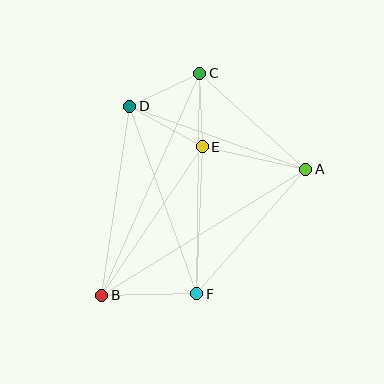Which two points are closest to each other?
Points C and E are closest to each other.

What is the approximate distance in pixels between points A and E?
The distance between A and E is approximately 106 pixels.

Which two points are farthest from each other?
Points B and C are farthest from each other.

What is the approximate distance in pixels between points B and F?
The distance between B and F is approximately 95 pixels.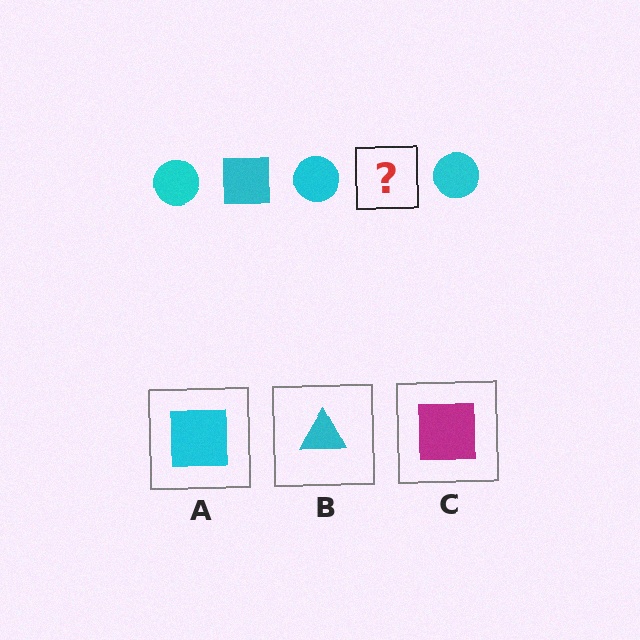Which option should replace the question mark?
Option A.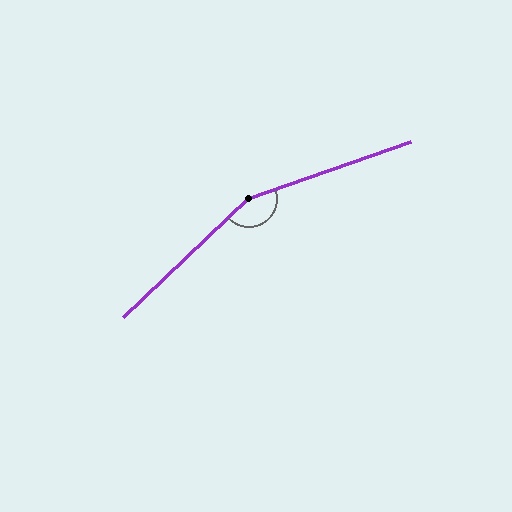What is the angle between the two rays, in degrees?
Approximately 156 degrees.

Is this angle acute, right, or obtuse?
It is obtuse.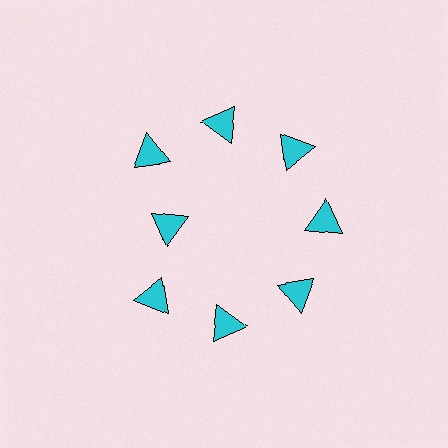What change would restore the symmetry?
The symmetry would be restored by moving it outward, back onto the ring so that all 8 triangles sit at equal angles and equal distance from the center.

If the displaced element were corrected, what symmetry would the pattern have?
It would have 8-fold rotational symmetry — the pattern would map onto itself every 45 degrees.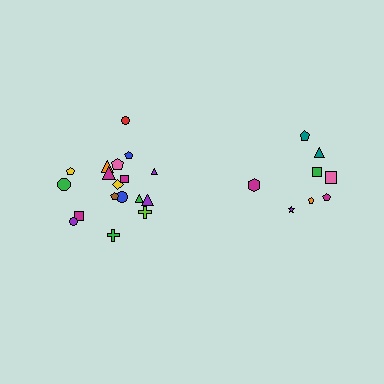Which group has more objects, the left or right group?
The left group.